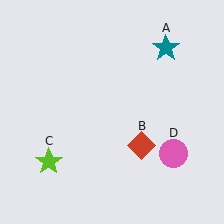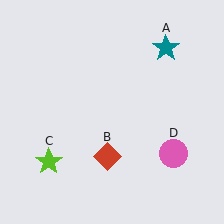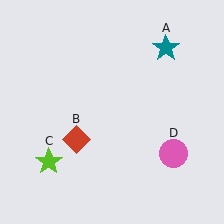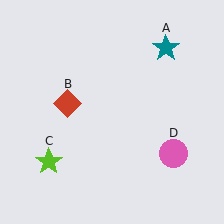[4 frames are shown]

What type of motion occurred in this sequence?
The red diamond (object B) rotated clockwise around the center of the scene.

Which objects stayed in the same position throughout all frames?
Teal star (object A) and lime star (object C) and pink circle (object D) remained stationary.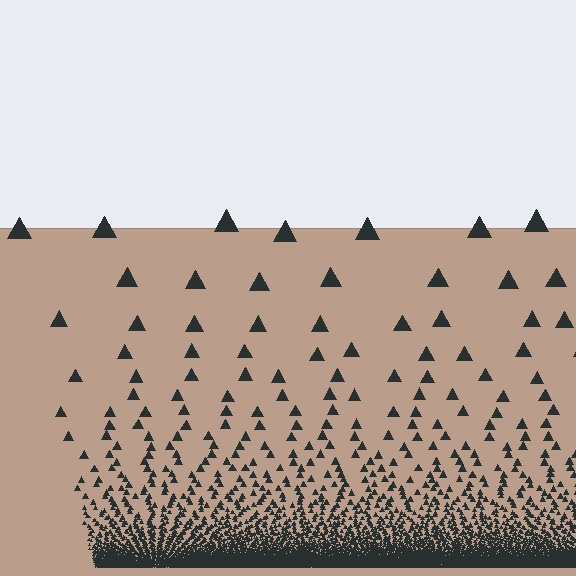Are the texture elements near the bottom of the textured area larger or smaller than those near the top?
Smaller. The gradient is inverted — elements near the bottom are smaller and denser.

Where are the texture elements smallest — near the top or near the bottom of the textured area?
Near the bottom.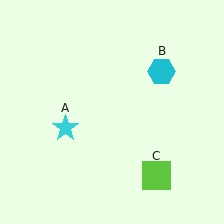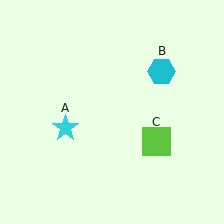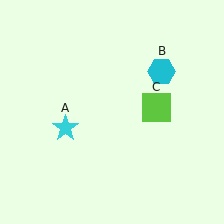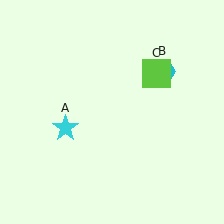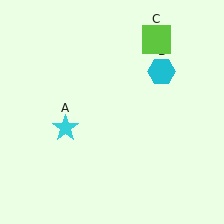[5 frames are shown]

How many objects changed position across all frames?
1 object changed position: lime square (object C).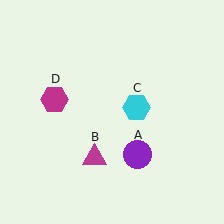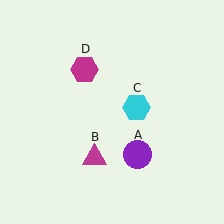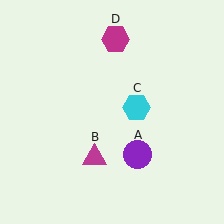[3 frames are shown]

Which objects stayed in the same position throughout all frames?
Purple circle (object A) and magenta triangle (object B) and cyan hexagon (object C) remained stationary.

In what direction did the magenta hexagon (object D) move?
The magenta hexagon (object D) moved up and to the right.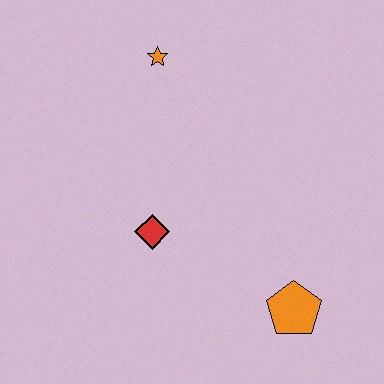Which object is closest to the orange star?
The red diamond is closest to the orange star.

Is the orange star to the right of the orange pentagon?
No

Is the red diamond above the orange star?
No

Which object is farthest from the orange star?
The orange pentagon is farthest from the orange star.